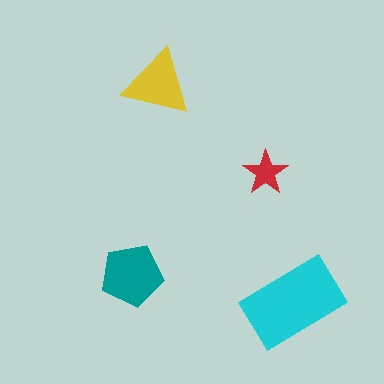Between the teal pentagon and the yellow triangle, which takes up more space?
The teal pentagon.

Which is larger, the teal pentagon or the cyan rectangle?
The cyan rectangle.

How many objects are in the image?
There are 4 objects in the image.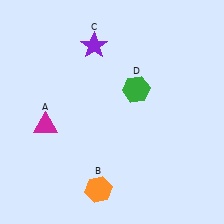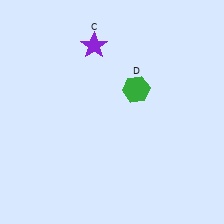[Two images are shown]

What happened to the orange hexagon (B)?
The orange hexagon (B) was removed in Image 2. It was in the bottom-left area of Image 1.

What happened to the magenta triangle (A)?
The magenta triangle (A) was removed in Image 2. It was in the bottom-left area of Image 1.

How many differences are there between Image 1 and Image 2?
There are 2 differences between the two images.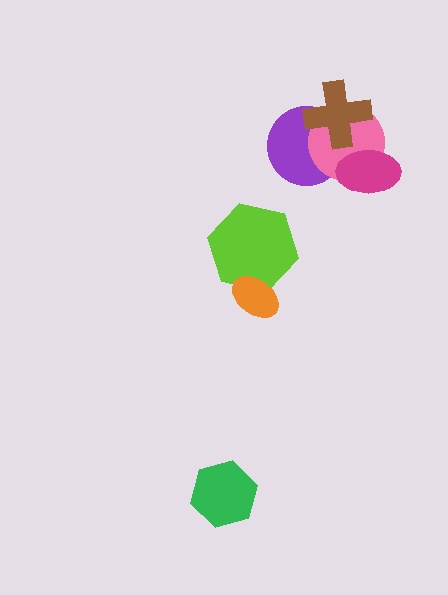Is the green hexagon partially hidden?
No, no other shape covers it.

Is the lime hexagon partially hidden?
Yes, it is partially covered by another shape.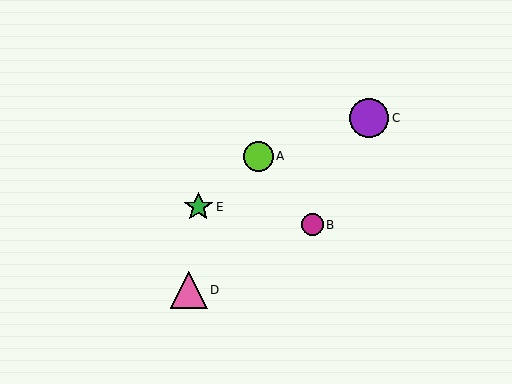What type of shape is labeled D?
Shape D is a pink triangle.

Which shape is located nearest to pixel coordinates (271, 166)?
The lime circle (labeled A) at (258, 156) is nearest to that location.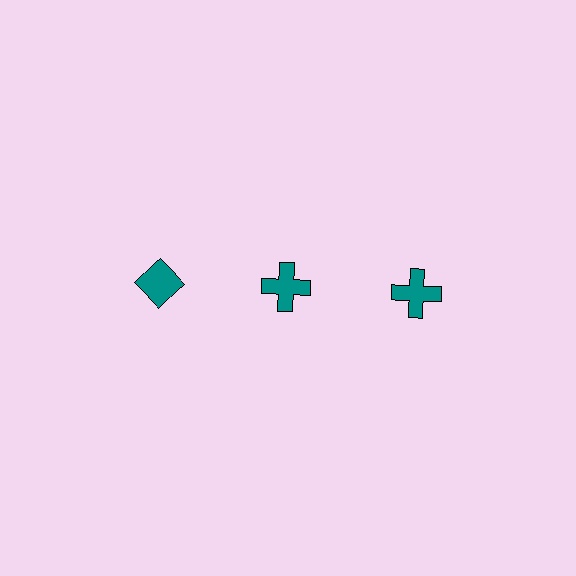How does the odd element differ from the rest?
It has a different shape: diamond instead of cross.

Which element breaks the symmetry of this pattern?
The teal diamond in the top row, leftmost column breaks the symmetry. All other shapes are teal crosses.